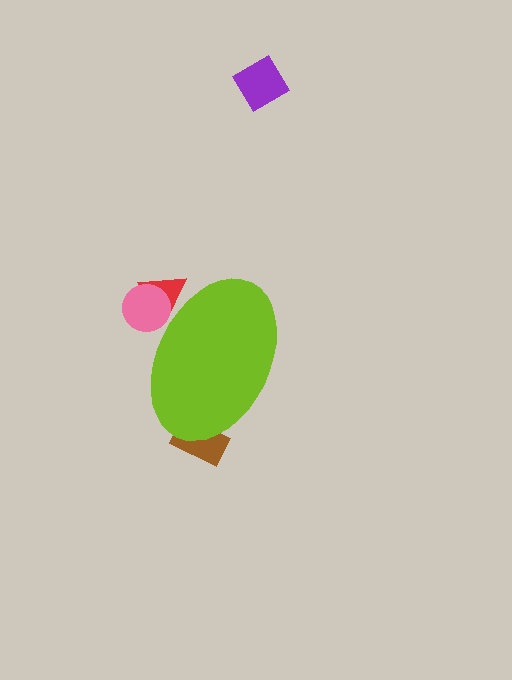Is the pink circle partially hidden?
Yes, the pink circle is partially hidden behind the lime ellipse.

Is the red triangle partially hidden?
Yes, the red triangle is partially hidden behind the lime ellipse.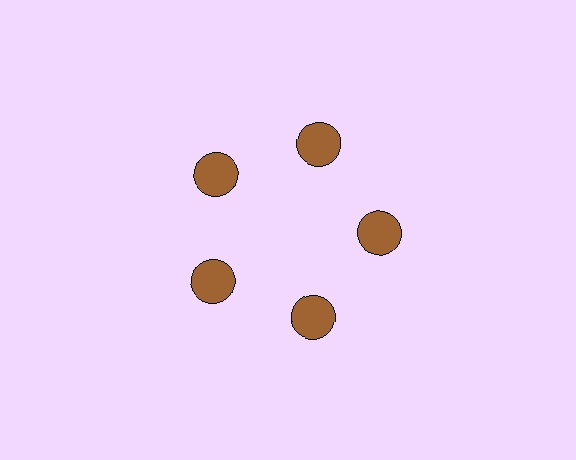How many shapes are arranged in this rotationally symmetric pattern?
There are 5 shapes, arranged in 5 groups of 1.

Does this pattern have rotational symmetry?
Yes, this pattern has 5-fold rotational symmetry. It looks the same after rotating 72 degrees around the center.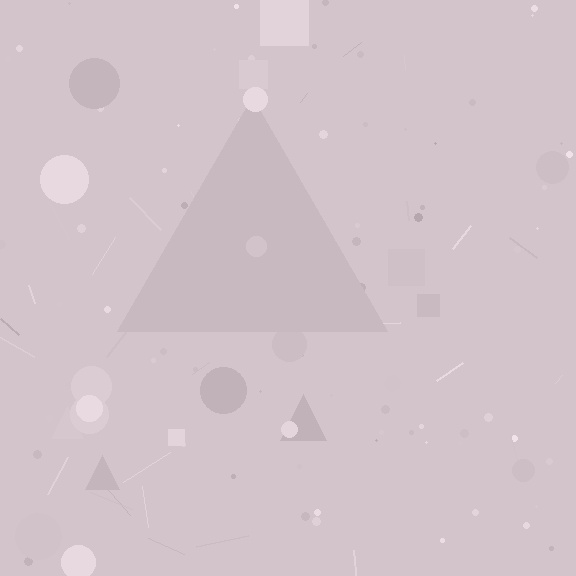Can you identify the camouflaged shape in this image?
The camouflaged shape is a triangle.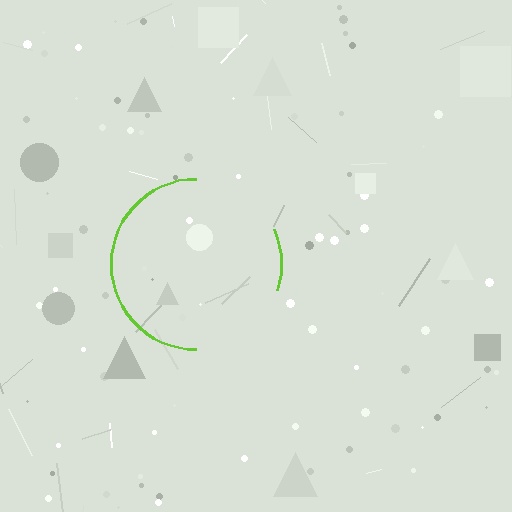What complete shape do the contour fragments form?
The contour fragments form a circle.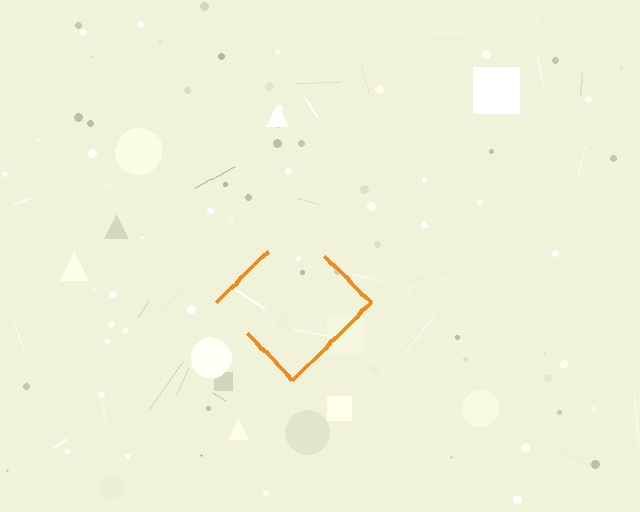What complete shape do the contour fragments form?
The contour fragments form a diamond.